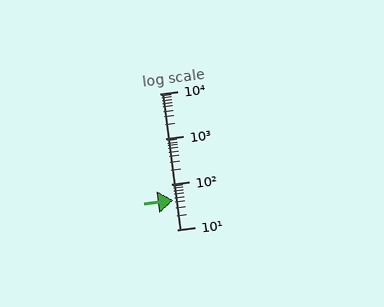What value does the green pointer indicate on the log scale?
The pointer indicates approximately 44.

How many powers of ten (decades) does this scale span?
The scale spans 3 decades, from 10 to 10000.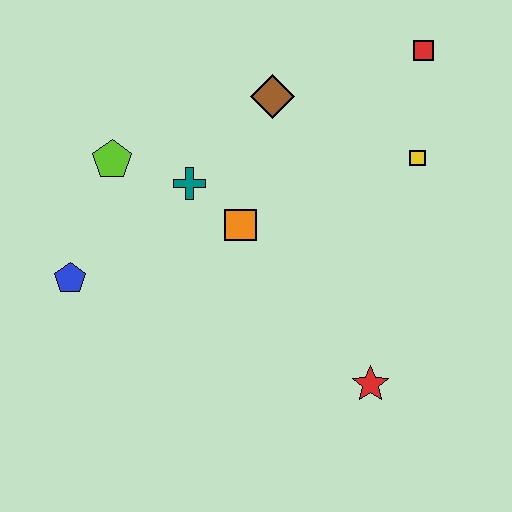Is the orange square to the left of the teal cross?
No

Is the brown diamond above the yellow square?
Yes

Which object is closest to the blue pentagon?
The lime pentagon is closest to the blue pentagon.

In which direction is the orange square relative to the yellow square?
The orange square is to the left of the yellow square.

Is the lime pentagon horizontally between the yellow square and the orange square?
No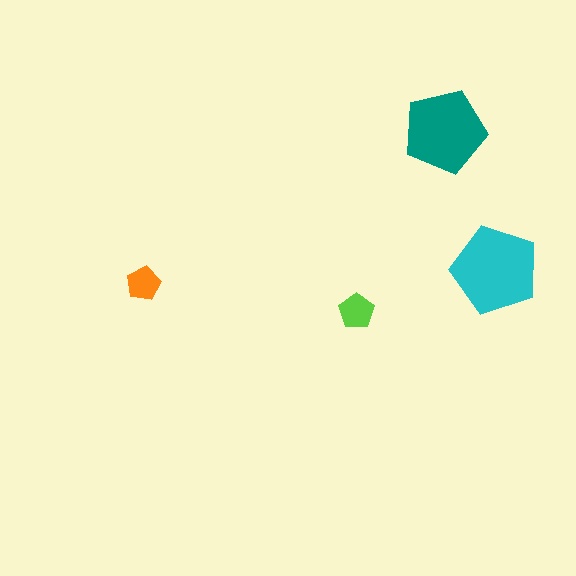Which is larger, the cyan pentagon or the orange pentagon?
The cyan one.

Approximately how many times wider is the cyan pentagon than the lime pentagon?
About 2.5 times wider.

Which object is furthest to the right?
The cyan pentagon is rightmost.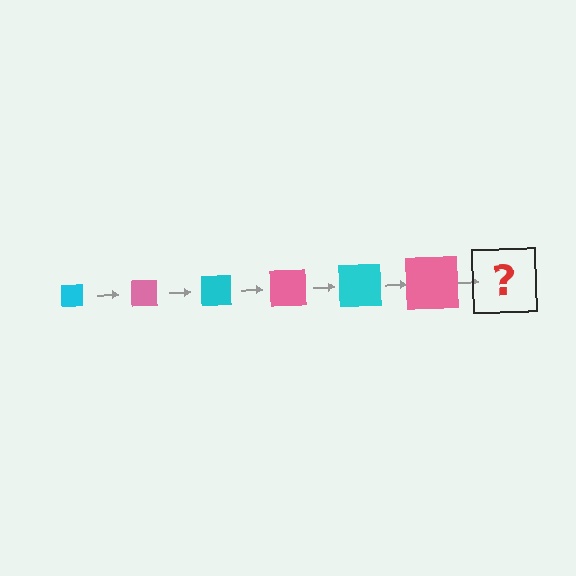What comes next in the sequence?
The next element should be a cyan square, larger than the previous one.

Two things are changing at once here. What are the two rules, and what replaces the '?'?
The two rules are that the square grows larger each step and the color cycles through cyan and pink. The '?' should be a cyan square, larger than the previous one.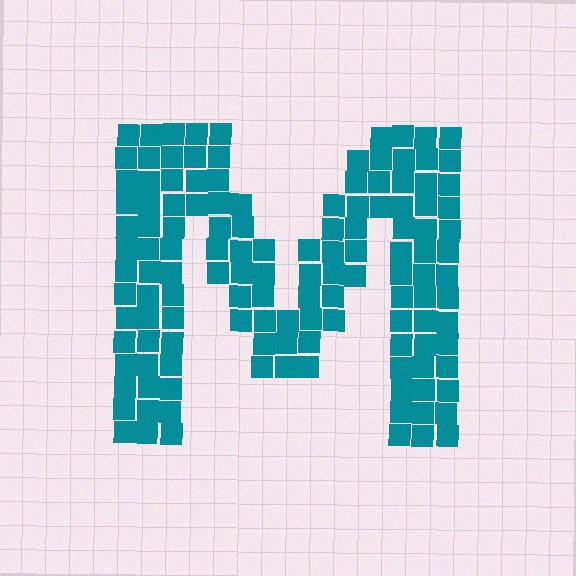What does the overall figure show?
The overall figure shows the letter M.